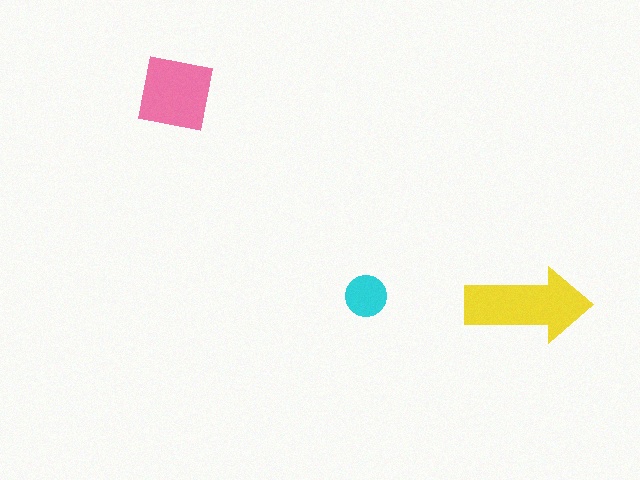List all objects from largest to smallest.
The yellow arrow, the pink square, the cyan circle.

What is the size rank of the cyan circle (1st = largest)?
3rd.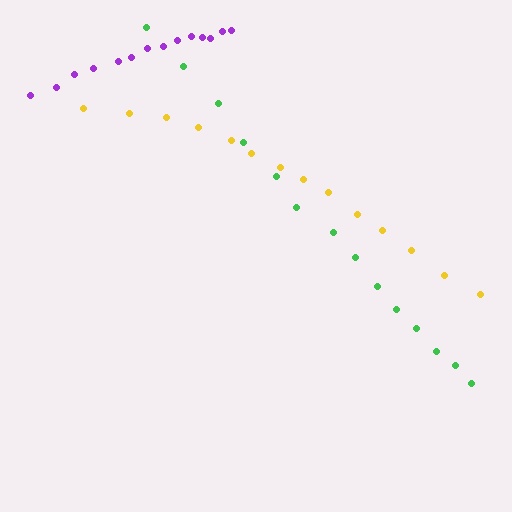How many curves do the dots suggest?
There are 3 distinct paths.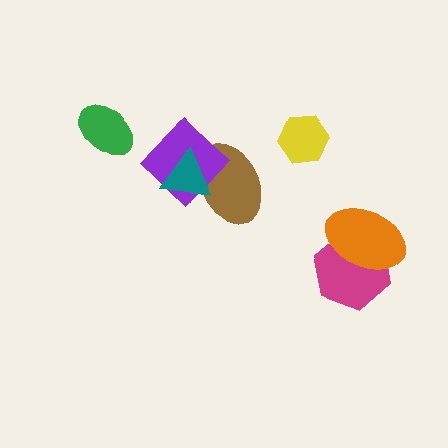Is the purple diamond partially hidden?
Yes, it is partially covered by another shape.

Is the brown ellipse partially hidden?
Yes, it is partially covered by another shape.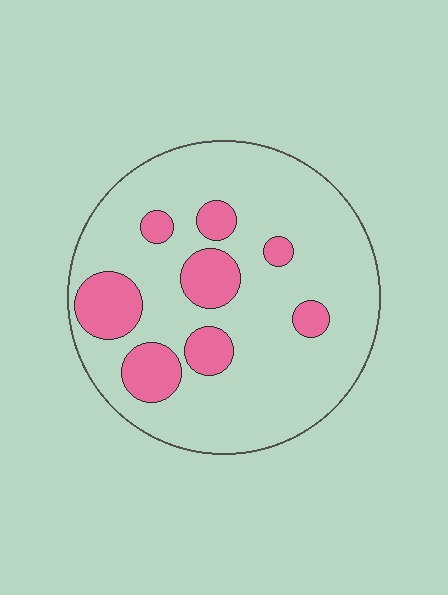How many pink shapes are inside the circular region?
8.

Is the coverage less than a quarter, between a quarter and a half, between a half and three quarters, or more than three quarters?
Less than a quarter.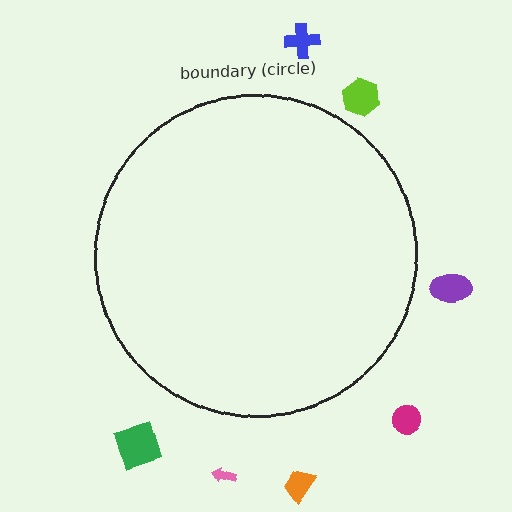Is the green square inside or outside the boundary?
Outside.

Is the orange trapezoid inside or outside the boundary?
Outside.